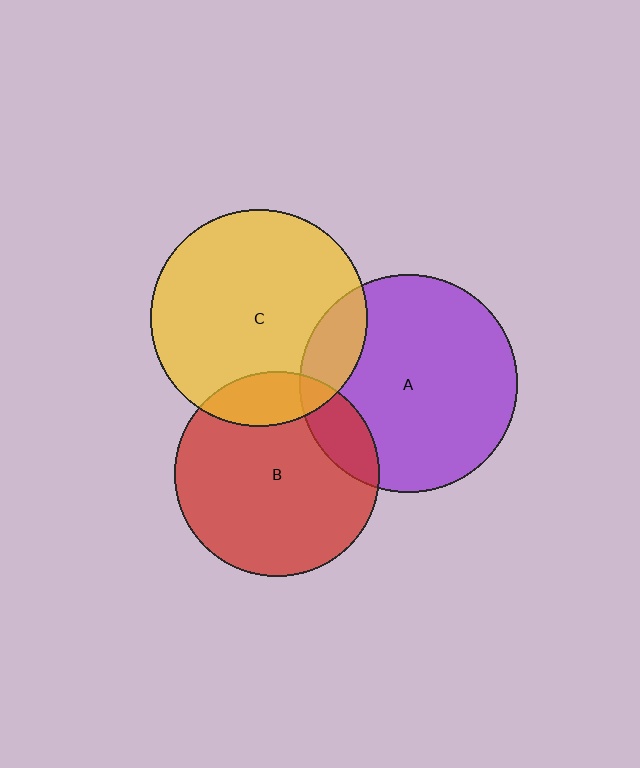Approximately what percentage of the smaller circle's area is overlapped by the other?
Approximately 15%.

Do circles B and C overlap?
Yes.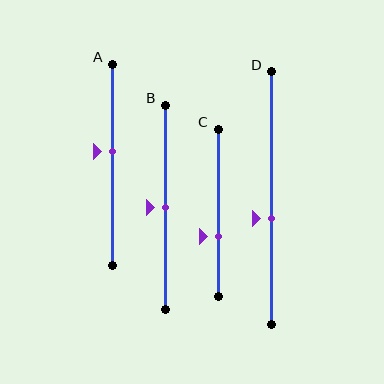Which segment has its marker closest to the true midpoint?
Segment B has its marker closest to the true midpoint.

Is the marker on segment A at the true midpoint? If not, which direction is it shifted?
No, the marker on segment A is shifted upward by about 6% of the segment length.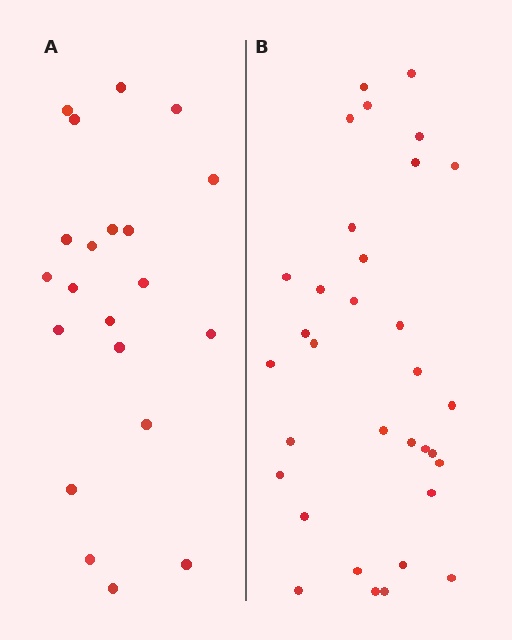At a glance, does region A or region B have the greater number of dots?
Region B (the right region) has more dots.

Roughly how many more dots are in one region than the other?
Region B has roughly 12 or so more dots than region A.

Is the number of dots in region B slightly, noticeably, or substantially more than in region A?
Region B has substantially more. The ratio is roughly 1.6 to 1.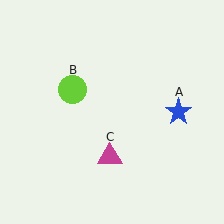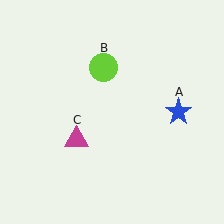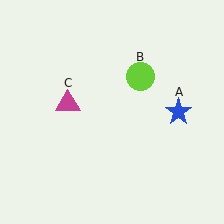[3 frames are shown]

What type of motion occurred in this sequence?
The lime circle (object B), magenta triangle (object C) rotated clockwise around the center of the scene.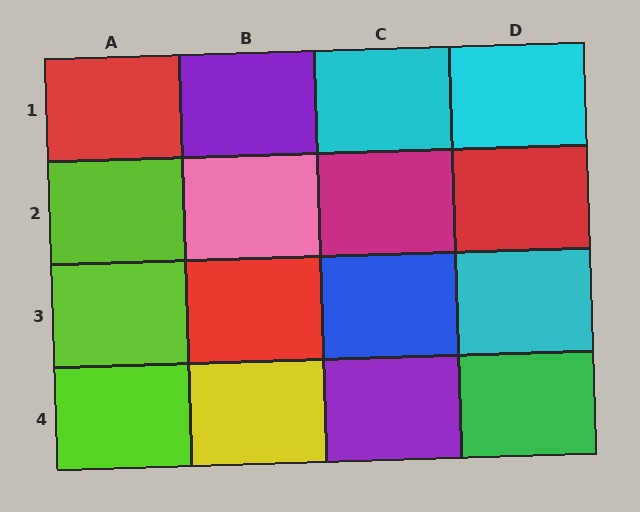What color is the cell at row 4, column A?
Lime.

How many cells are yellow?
1 cell is yellow.